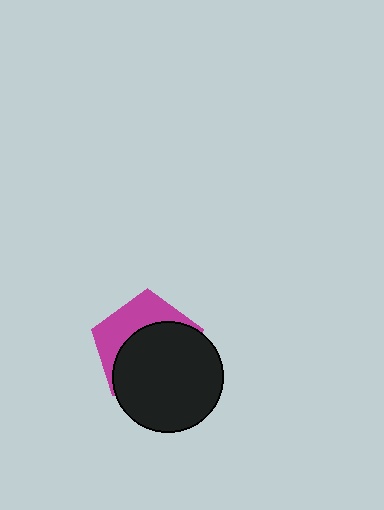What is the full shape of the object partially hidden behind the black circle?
The partially hidden object is a magenta pentagon.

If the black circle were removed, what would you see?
You would see the complete magenta pentagon.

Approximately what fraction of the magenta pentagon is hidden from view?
Roughly 63% of the magenta pentagon is hidden behind the black circle.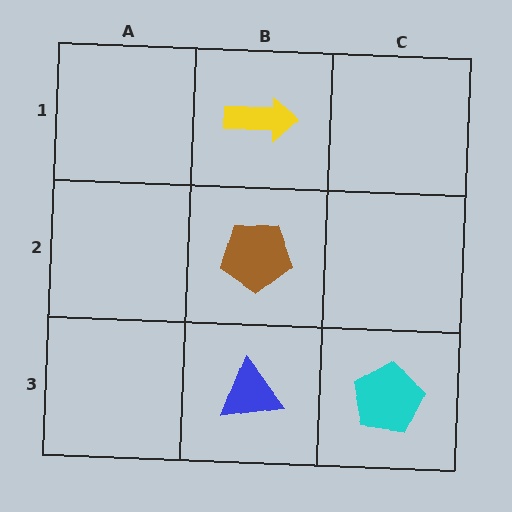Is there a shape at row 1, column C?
No, that cell is empty.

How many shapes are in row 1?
1 shape.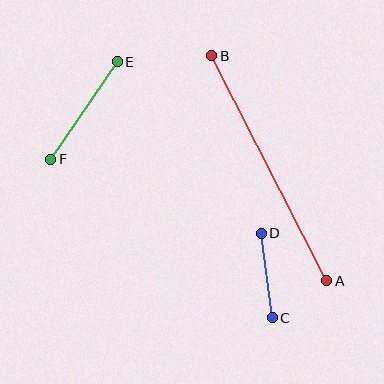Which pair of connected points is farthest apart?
Points A and B are farthest apart.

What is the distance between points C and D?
The distance is approximately 85 pixels.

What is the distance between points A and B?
The distance is approximately 253 pixels.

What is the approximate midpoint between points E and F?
The midpoint is at approximately (84, 111) pixels.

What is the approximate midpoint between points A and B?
The midpoint is at approximately (269, 168) pixels.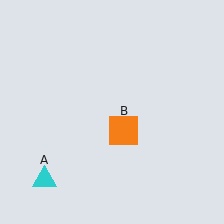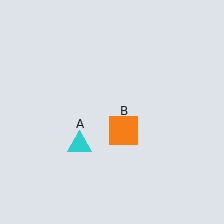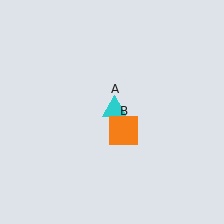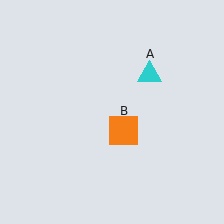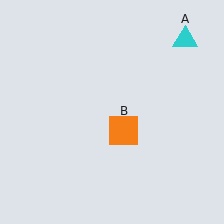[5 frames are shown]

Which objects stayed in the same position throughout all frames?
Orange square (object B) remained stationary.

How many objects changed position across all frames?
1 object changed position: cyan triangle (object A).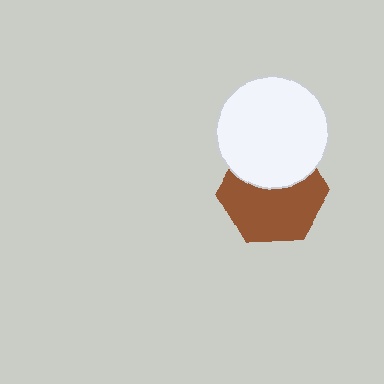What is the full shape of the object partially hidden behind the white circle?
The partially hidden object is a brown hexagon.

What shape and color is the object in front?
The object in front is a white circle.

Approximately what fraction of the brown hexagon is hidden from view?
Roughly 37% of the brown hexagon is hidden behind the white circle.